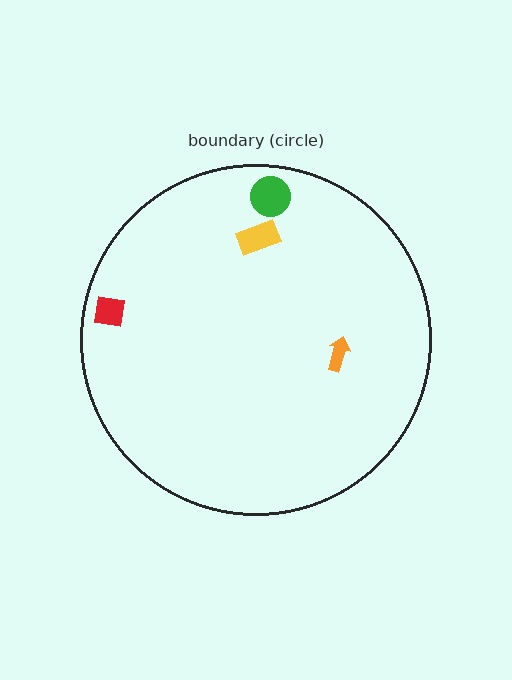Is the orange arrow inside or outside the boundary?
Inside.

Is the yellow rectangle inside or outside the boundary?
Inside.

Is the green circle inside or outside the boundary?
Inside.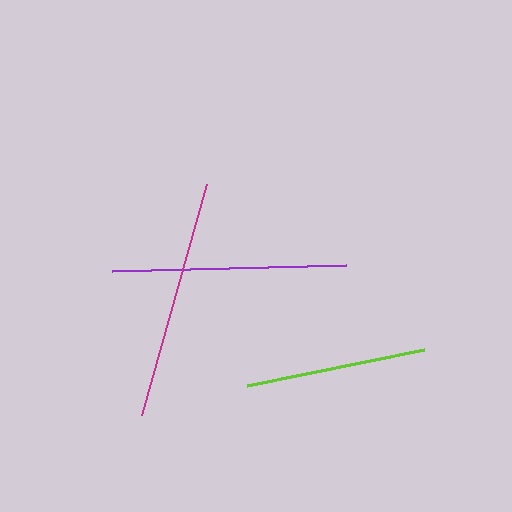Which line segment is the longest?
The magenta line is the longest at approximately 240 pixels.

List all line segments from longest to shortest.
From longest to shortest: magenta, purple, lime.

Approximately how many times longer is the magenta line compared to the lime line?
The magenta line is approximately 1.3 times the length of the lime line.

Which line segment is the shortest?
The lime line is the shortest at approximately 181 pixels.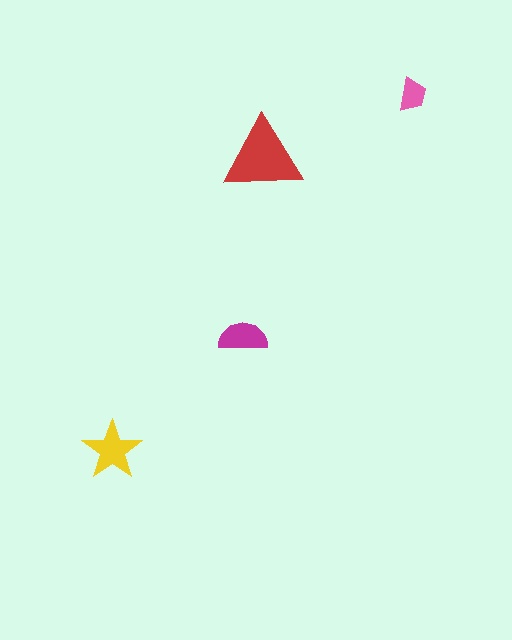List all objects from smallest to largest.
The pink trapezoid, the magenta semicircle, the yellow star, the red triangle.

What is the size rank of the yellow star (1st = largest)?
2nd.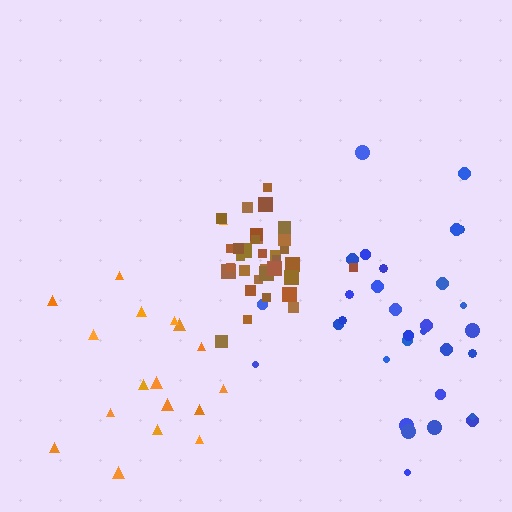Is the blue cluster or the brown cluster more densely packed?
Brown.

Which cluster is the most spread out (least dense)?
Orange.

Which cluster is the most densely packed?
Brown.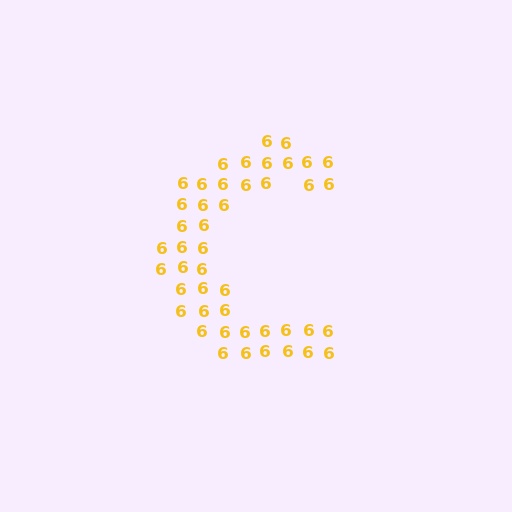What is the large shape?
The large shape is the letter C.